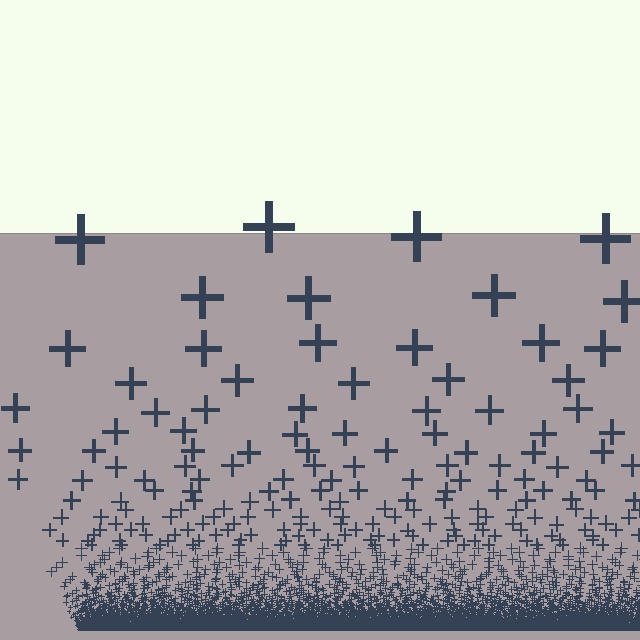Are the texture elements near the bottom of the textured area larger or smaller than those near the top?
Smaller. The gradient is inverted — elements near the bottom are smaller and denser.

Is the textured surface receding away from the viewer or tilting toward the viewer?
The surface appears to tilt toward the viewer. Texture elements get larger and sparser toward the top.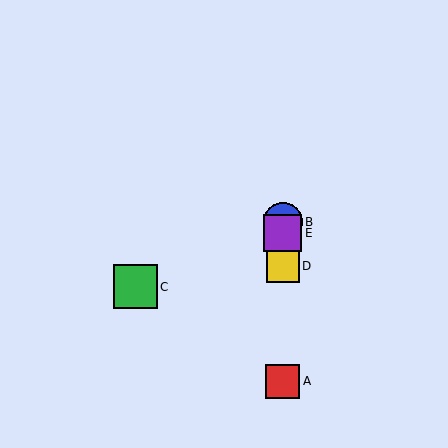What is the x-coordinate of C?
Object C is at x≈135.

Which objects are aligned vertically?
Objects A, B, D, E are aligned vertically.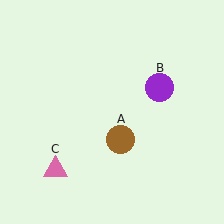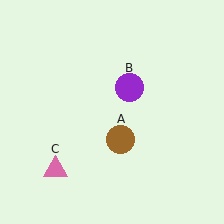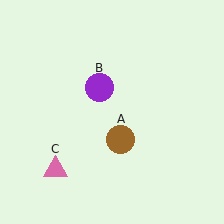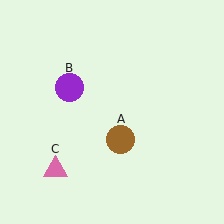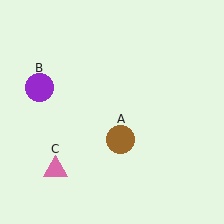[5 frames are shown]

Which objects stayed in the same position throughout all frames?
Brown circle (object A) and pink triangle (object C) remained stationary.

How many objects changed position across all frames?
1 object changed position: purple circle (object B).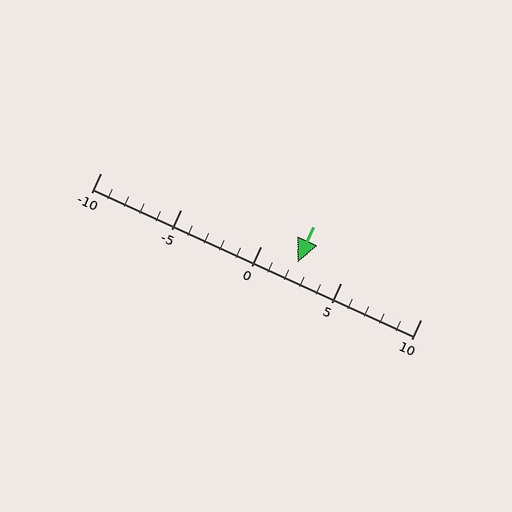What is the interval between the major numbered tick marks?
The major tick marks are spaced 5 units apart.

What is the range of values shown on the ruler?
The ruler shows values from -10 to 10.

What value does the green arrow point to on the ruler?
The green arrow points to approximately 2.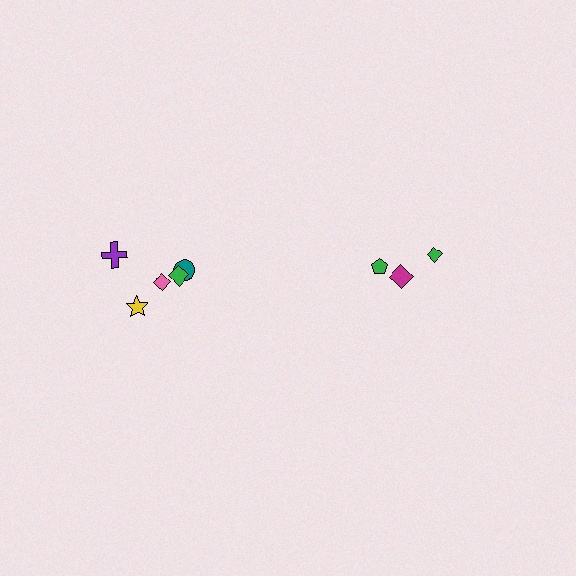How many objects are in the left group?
There are 5 objects.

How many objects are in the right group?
There are 3 objects.